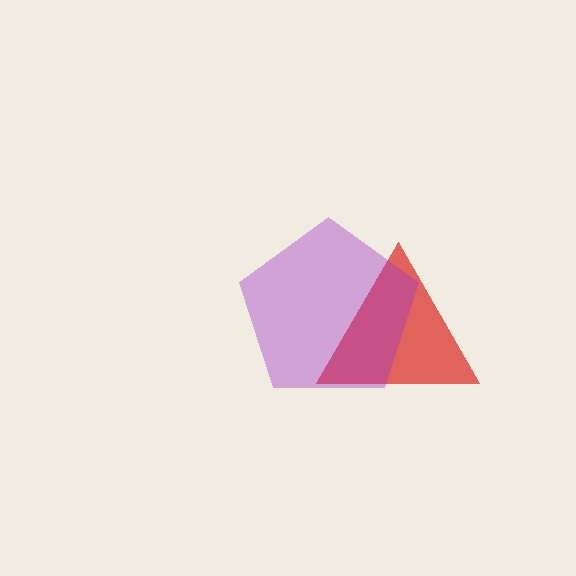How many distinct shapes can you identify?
There are 2 distinct shapes: a red triangle, a purple pentagon.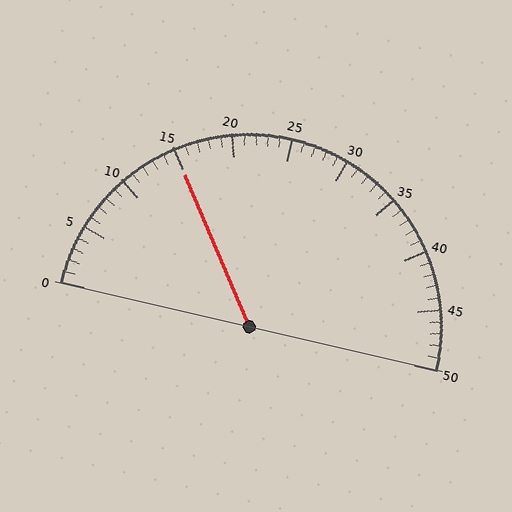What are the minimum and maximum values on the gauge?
The gauge ranges from 0 to 50.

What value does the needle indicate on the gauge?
The needle indicates approximately 15.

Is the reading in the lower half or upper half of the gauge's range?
The reading is in the lower half of the range (0 to 50).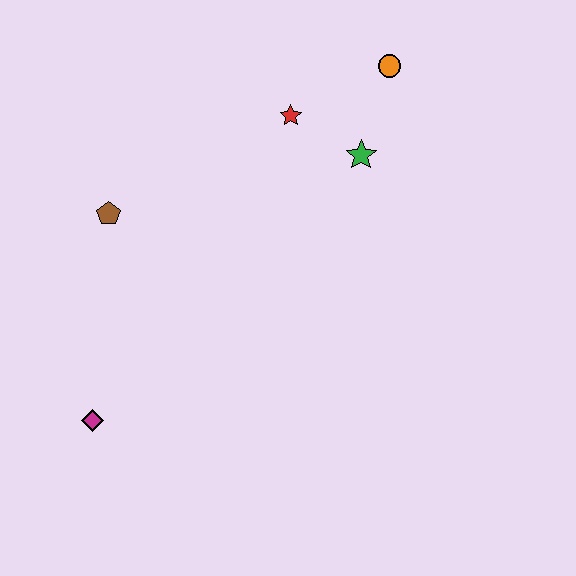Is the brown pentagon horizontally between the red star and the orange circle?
No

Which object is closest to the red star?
The green star is closest to the red star.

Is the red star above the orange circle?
No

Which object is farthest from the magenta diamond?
The orange circle is farthest from the magenta diamond.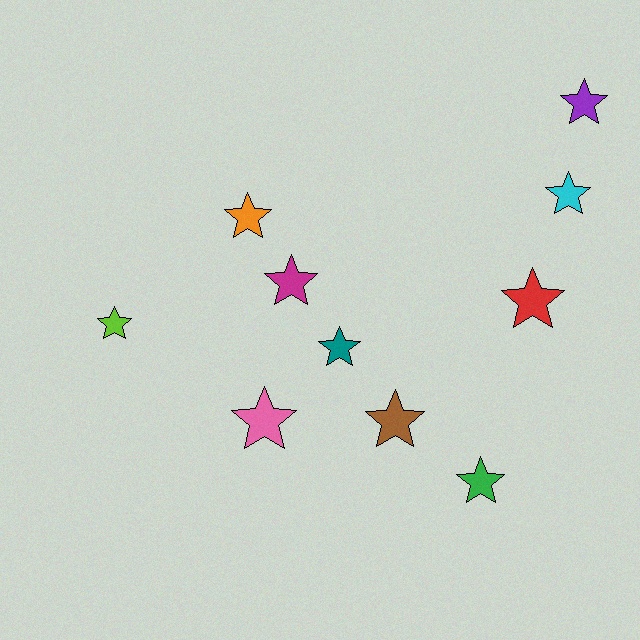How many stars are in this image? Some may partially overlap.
There are 10 stars.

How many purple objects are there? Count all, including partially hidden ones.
There is 1 purple object.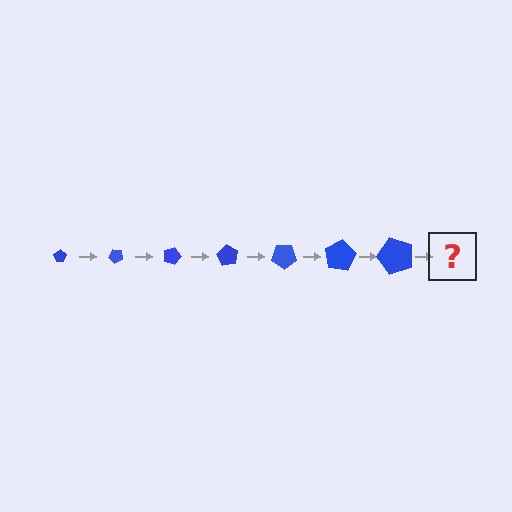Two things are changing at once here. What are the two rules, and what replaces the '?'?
The two rules are that the pentagon grows larger each step and it rotates 45 degrees each step. The '?' should be a pentagon, larger than the previous one and rotated 315 degrees from the start.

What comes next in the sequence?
The next element should be a pentagon, larger than the previous one and rotated 315 degrees from the start.